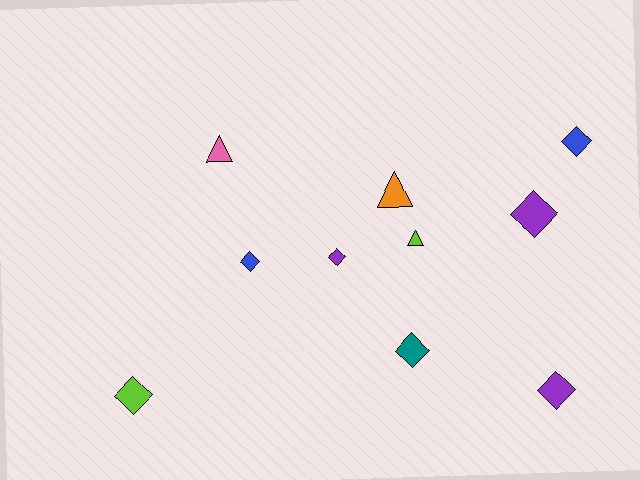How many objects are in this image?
There are 10 objects.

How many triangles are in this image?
There are 3 triangles.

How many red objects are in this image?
There are no red objects.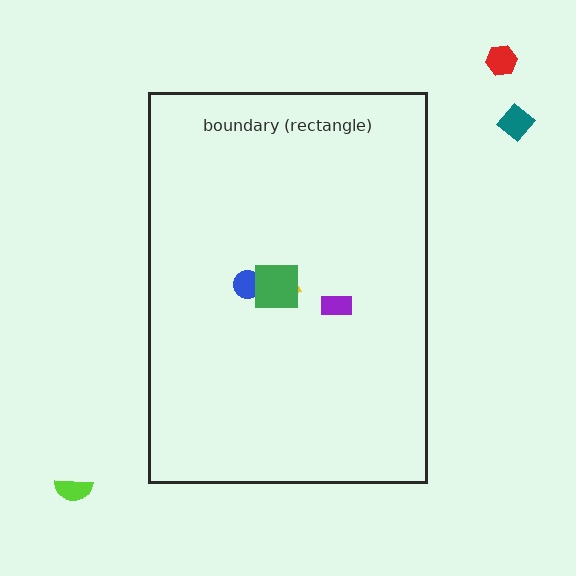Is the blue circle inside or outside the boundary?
Inside.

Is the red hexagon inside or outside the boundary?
Outside.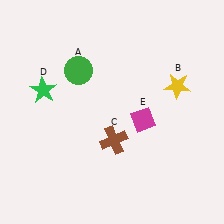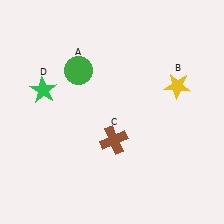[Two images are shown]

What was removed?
The magenta diamond (E) was removed in Image 2.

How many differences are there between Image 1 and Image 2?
There is 1 difference between the two images.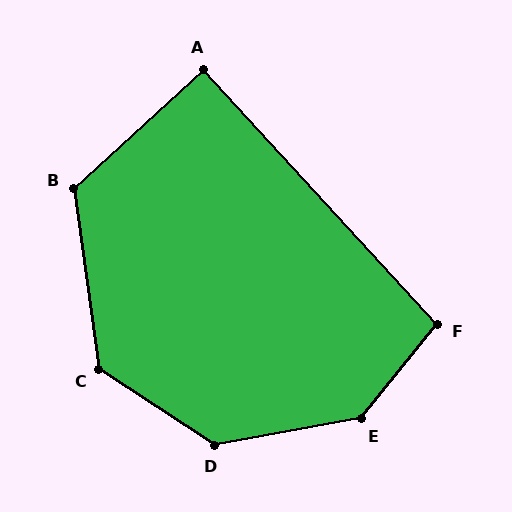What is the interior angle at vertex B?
Approximately 125 degrees (obtuse).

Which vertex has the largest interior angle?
E, at approximately 139 degrees.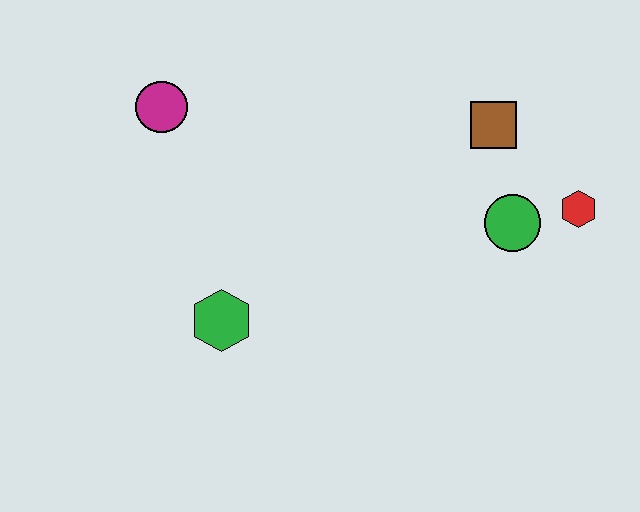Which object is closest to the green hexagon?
The magenta circle is closest to the green hexagon.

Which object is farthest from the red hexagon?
The magenta circle is farthest from the red hexagon.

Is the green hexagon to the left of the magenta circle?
No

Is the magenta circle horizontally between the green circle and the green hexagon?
No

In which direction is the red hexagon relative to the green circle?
The red hexagon is to the right of the green circle.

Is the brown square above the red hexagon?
Yes